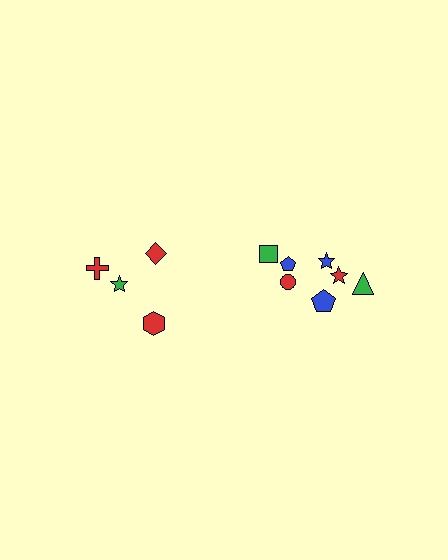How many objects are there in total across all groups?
There are 11 objects.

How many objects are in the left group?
There are 4 objects.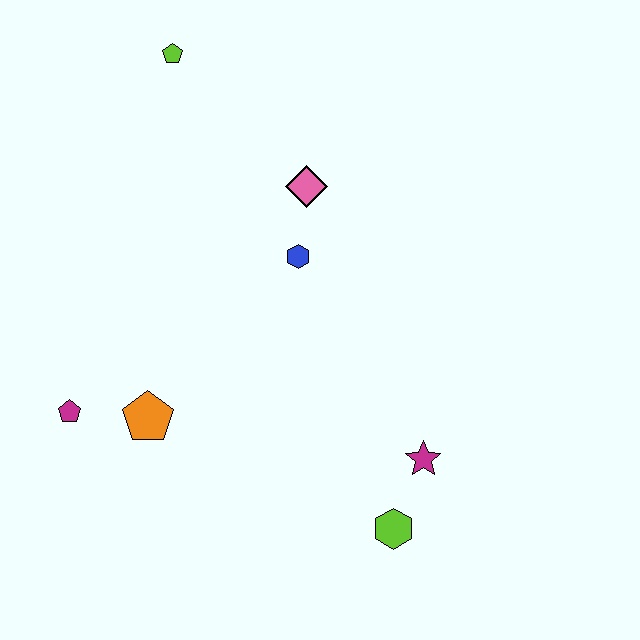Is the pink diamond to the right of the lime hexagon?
No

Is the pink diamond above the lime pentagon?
No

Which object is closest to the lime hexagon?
The magenta star is closest to the lime hexagon.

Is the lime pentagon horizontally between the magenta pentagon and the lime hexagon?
Yes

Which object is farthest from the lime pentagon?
The lime hexagon is farthest from the lime pentagon.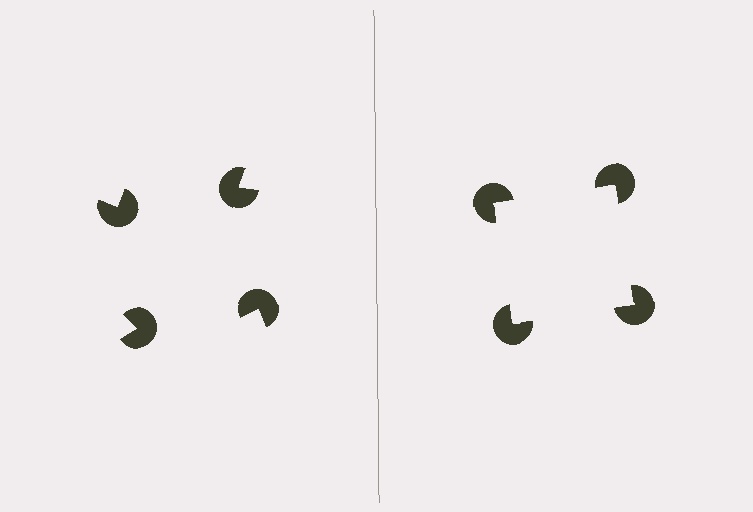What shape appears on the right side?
An illusory square.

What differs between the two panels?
The pac-man discs are positioned identically on both sides; only the wedge orientations differ. On the right they align to a square; on the left they are misaligned.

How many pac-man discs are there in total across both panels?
8 — 4 on each side.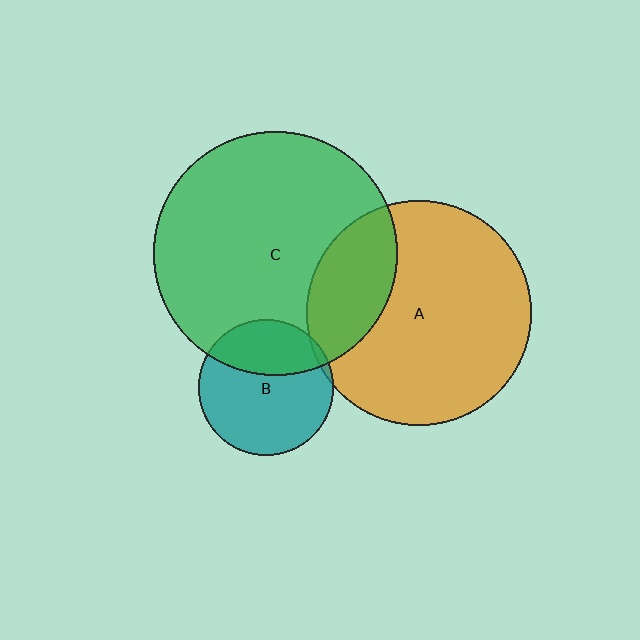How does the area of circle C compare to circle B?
Approximately 3.3 times.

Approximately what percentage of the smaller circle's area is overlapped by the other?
Approximately 5%.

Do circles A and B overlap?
Yes.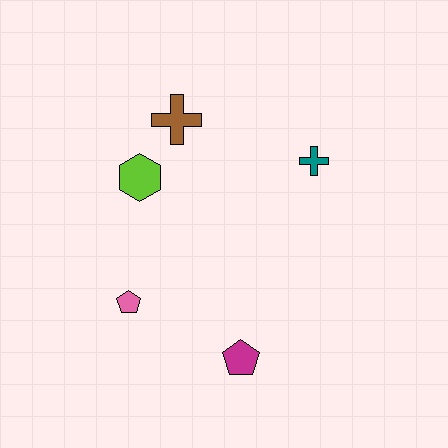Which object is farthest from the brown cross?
The magenta pentagon is farthest from the brown cross.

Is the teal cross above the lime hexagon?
Yes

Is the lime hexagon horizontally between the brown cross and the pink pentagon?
Yes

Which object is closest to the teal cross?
The brown cross is closest to the teal cross.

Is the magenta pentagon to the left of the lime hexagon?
No